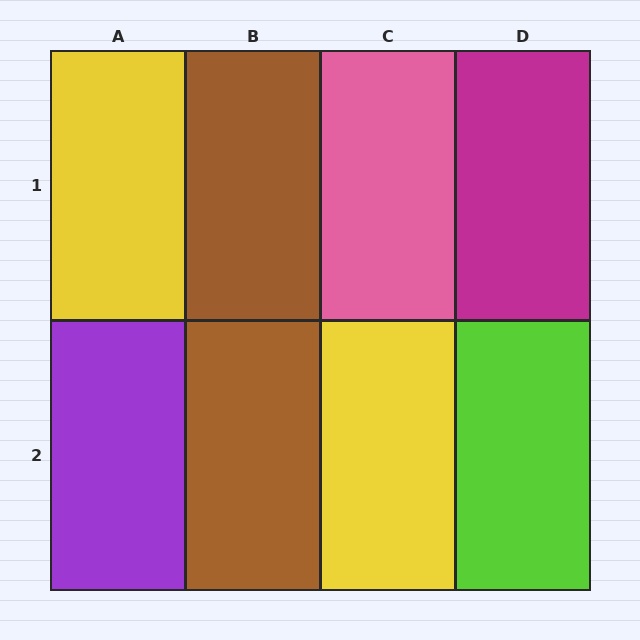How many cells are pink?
1 cell is pink.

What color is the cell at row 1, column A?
Yellow.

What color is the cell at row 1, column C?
Pink.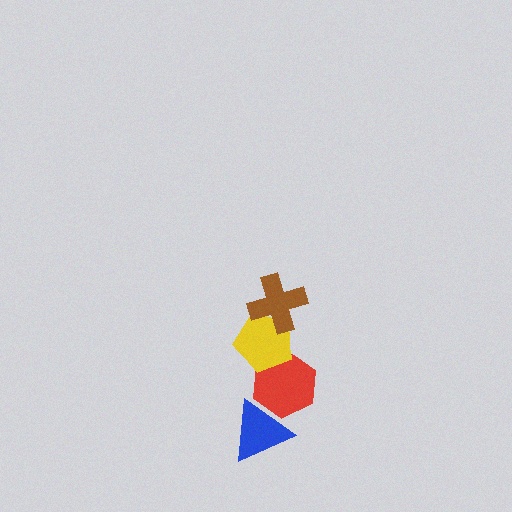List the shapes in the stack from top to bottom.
From top to bottom: the brown cross, the yellow pentagon, the red hexagon, the blue triangle.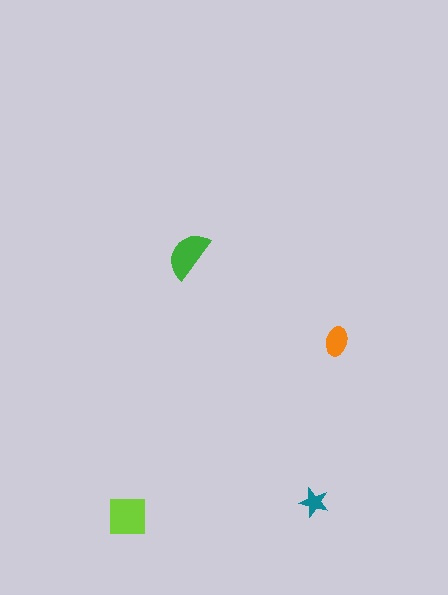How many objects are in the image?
There are 4 objects in the image.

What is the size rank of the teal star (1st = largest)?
4th.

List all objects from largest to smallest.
The lime square, the green semicircle, the orange ellipse, the teal star.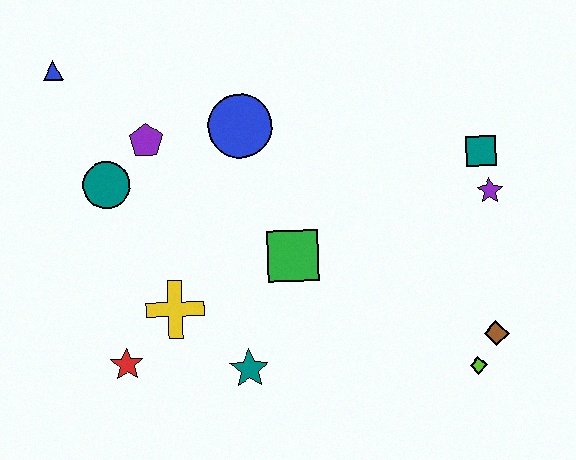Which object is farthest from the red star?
The teal square is farthest from the red star.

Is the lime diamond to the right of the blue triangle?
Yes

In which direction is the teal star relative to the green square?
The teal star is below the green square.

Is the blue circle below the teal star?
No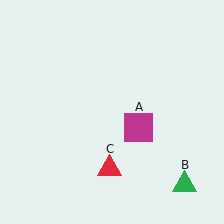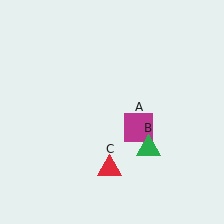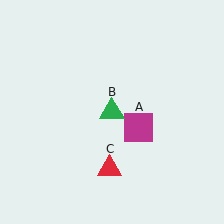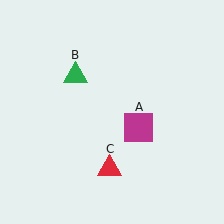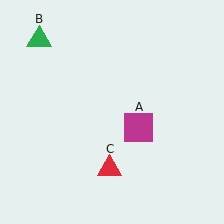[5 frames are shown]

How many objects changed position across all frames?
1 object changed position: green triangle (object B).